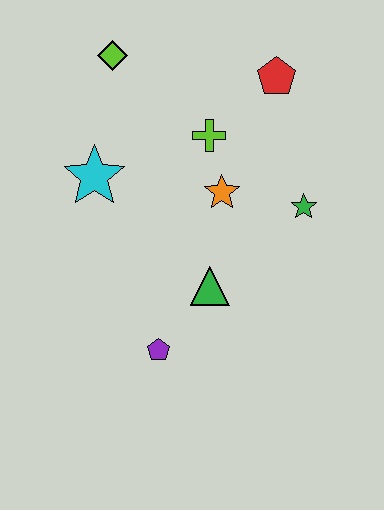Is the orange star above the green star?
Yes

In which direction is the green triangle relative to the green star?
The green triangle is to the left of the green star.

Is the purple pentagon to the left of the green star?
Yes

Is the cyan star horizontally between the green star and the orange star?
No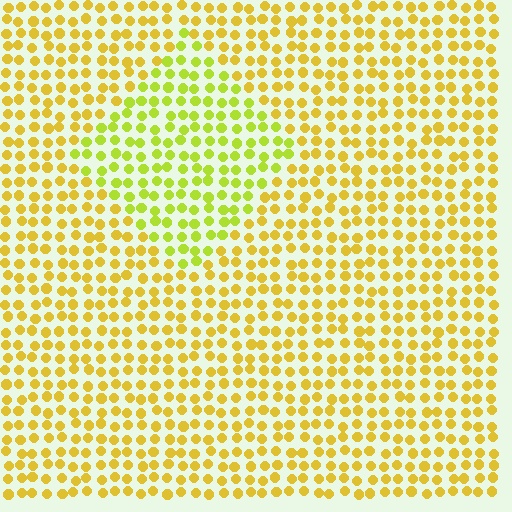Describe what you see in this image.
The image is filled with small yellow elements in a uniform arrangement. A diamond-shaped region is visible where the elements are tinted to a slightly different hue, forming a subtle color boundary.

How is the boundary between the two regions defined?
The boundary is defined purely by a slight shift in hue (about 28 degrees). Spacing, size, and orientation are identical on both sides.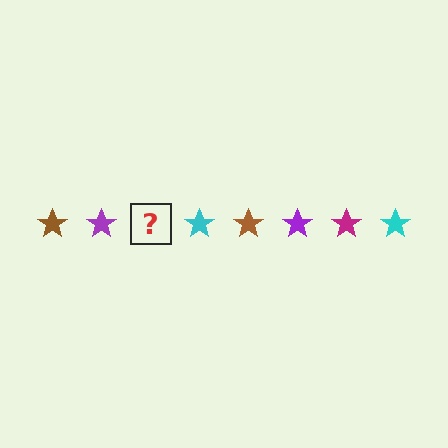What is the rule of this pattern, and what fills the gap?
The rule is that the pattern cycles through brown, purple, magenta, cyan stars. The gap should be filled with a magenta star.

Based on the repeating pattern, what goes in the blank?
The blank should be a magenta star.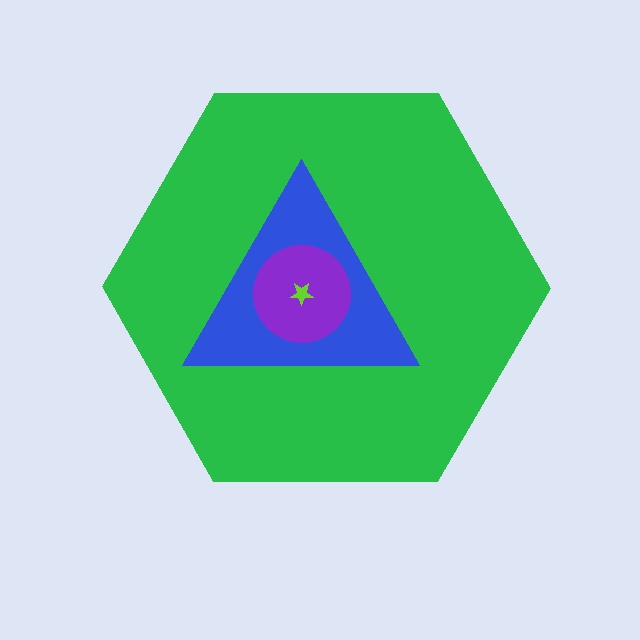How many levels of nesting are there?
4.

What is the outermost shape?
The green hexagon.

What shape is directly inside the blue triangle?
The purple circle.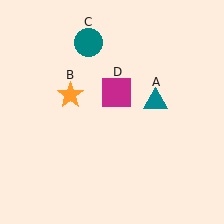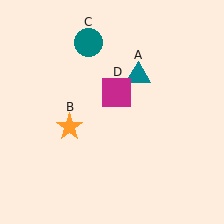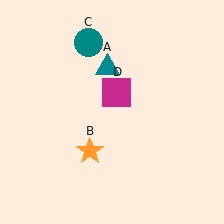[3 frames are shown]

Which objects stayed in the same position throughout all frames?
Teal circle (object C) and magenta square (object D) remained stationary.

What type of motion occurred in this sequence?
The teal triangle (object A), orange star (object B) rotated counterclockwise around the center of the scene.